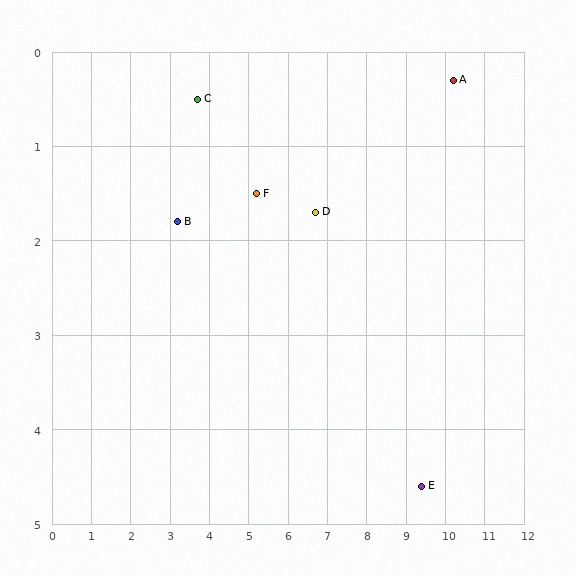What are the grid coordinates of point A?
Point A is at approximately (10.2, 0.3).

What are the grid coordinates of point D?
Point D is at approximately (6.7, 1.7).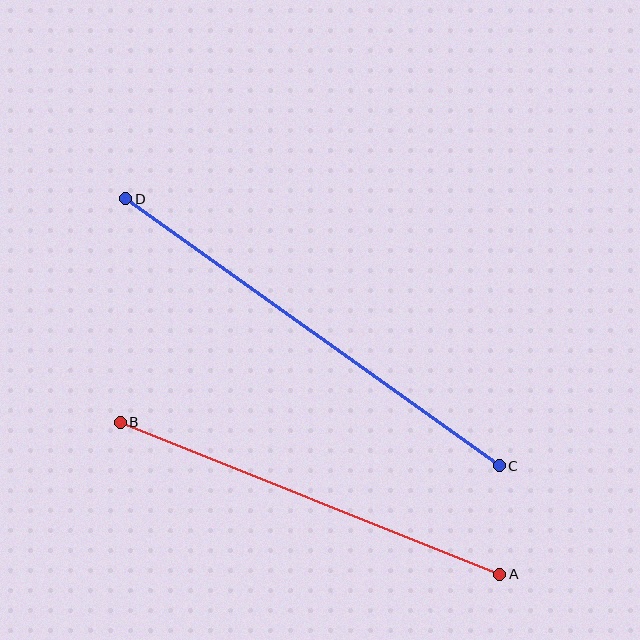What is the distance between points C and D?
The distance is approximately 459 pixels.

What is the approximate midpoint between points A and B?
The midpoint is at approximately (310, 498) pixels.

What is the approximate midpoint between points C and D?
The midpoint is at approximately (312, 332) pixels.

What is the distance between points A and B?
The distance is approximately 409 pixels.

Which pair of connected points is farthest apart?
Points C and D are farthest apart.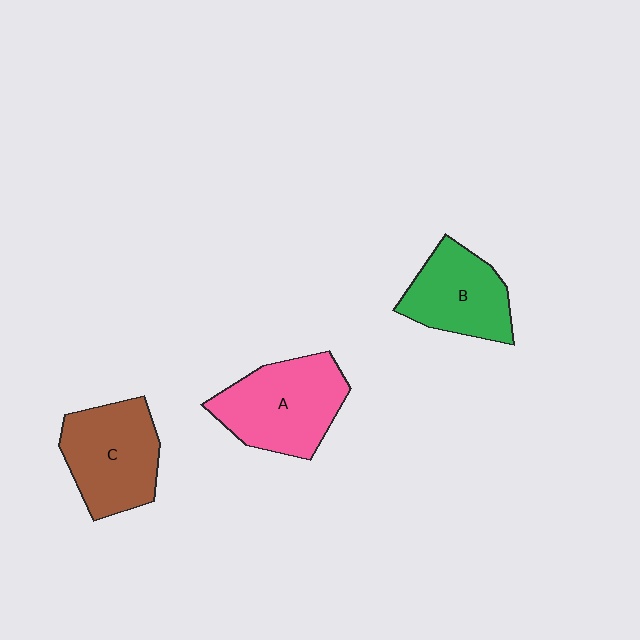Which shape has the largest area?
Shape A (pink).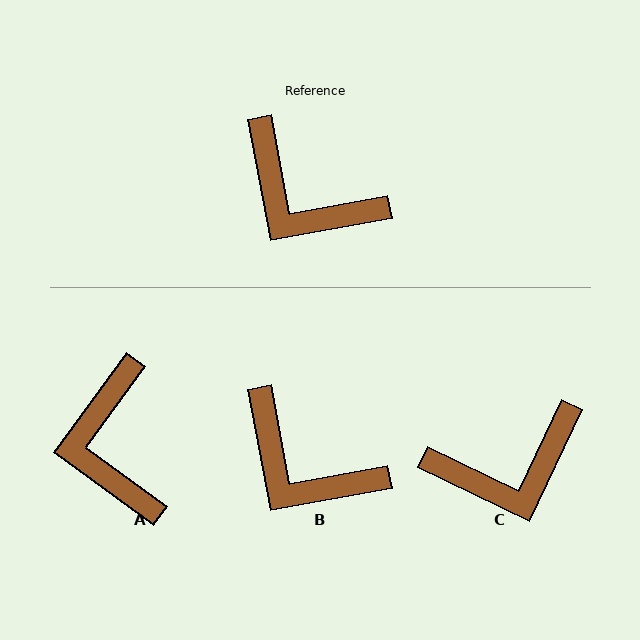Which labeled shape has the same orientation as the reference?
B.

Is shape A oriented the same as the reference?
No, it is off by about 47 degrees.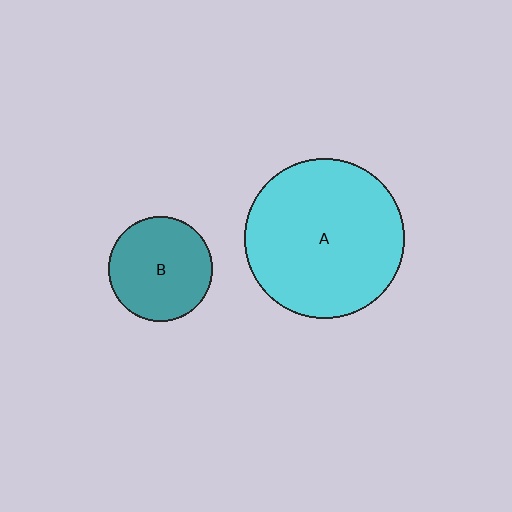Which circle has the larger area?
Circle A (cyan).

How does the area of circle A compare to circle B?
Approximately 2.3 times.